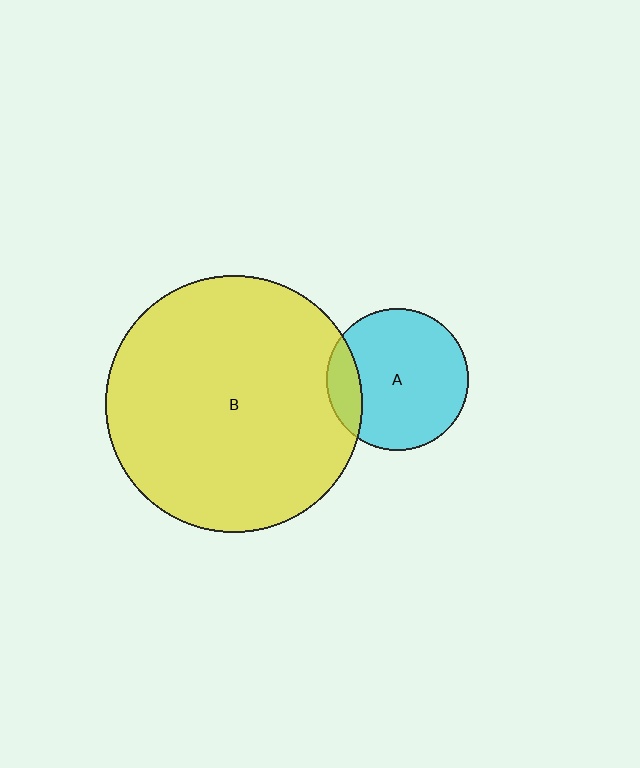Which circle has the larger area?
Circle B (yellow).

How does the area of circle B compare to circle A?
Approximately 3.3 times.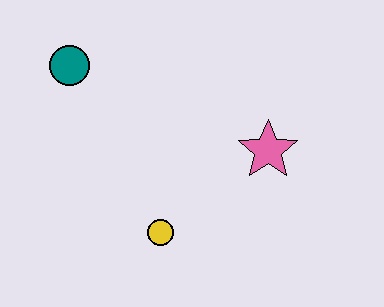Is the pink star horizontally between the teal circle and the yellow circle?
No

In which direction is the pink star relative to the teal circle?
The pink star is to the right of the teal circle.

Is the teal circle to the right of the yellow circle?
No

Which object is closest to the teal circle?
The yellow circle is closest to the teal circle.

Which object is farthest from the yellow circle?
The teal circle is farthest from the yellow circle.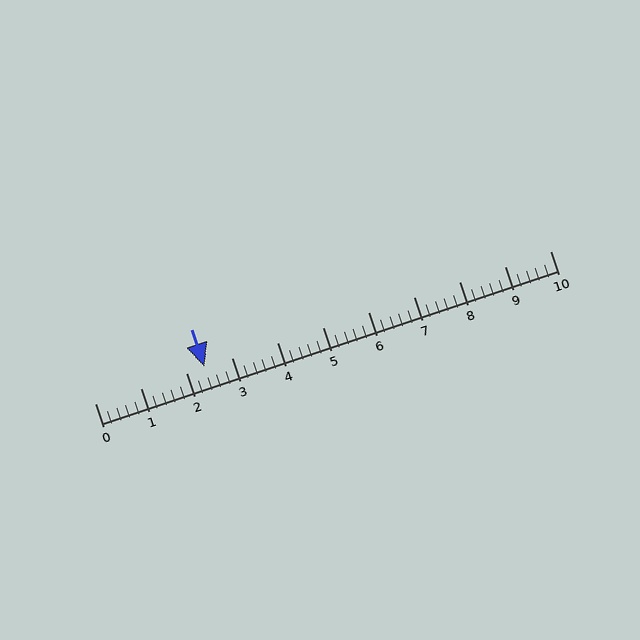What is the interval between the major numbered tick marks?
The major tick marks are spaced 1 units apart.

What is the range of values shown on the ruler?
The ruler shows values from 0 to 10.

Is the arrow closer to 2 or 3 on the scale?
The arrow is closer to 2.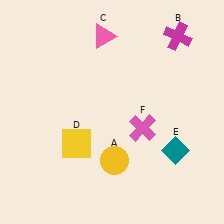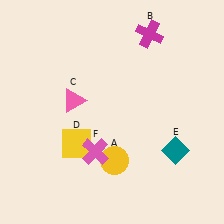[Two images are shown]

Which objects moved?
The objects that moved are: the magenta cross (B), the pink triangle (C), the pink cross (F).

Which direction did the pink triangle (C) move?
The pink triangle (C) moved down.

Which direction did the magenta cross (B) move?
The magenta cross (B) moved left.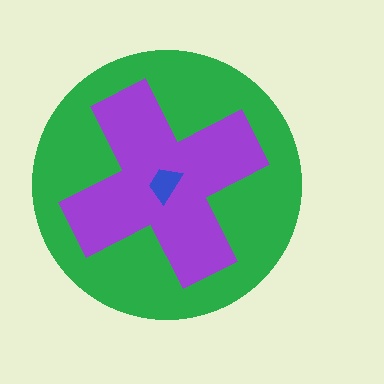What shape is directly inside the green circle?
The purple cross.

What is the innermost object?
The blue trapezoid.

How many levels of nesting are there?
3.